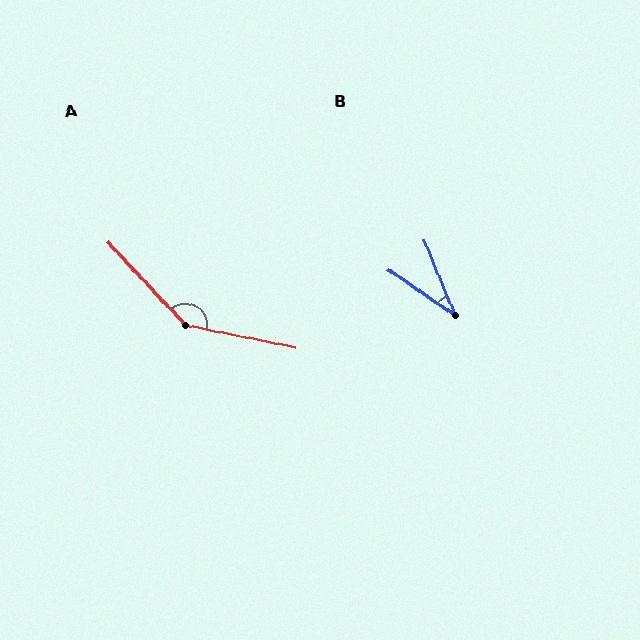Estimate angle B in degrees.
Approximately 33 degrees.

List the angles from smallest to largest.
B (33°), A (144°).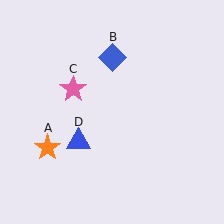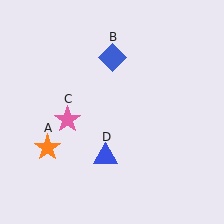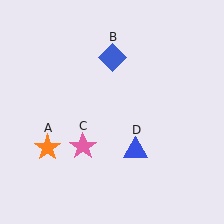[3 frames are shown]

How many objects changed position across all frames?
2 objects changed position: pink star (object C), blue triangle (object D).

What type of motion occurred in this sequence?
The pink star (object C), blue triangle (object D) rotated counterclockwise around the center of the scene.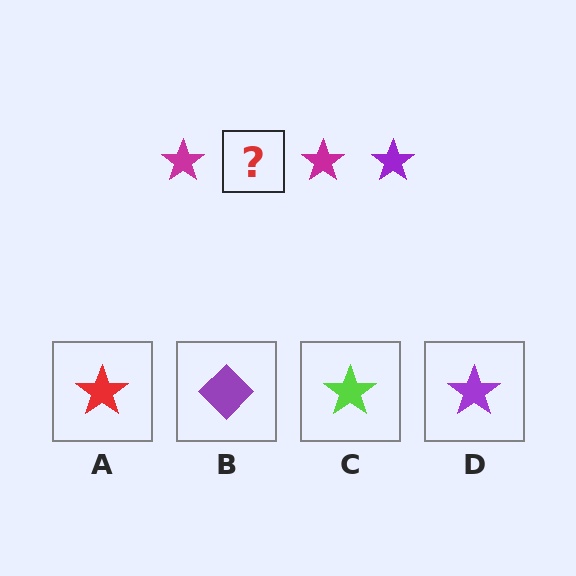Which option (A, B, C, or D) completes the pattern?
D.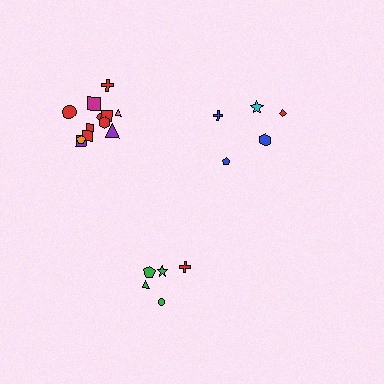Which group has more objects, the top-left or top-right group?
The top-left group.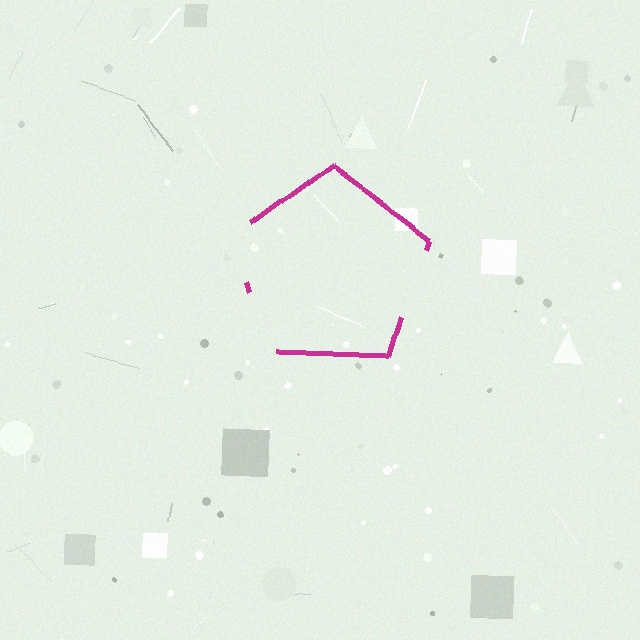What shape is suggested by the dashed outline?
The dashed outline suggests a pentagon.